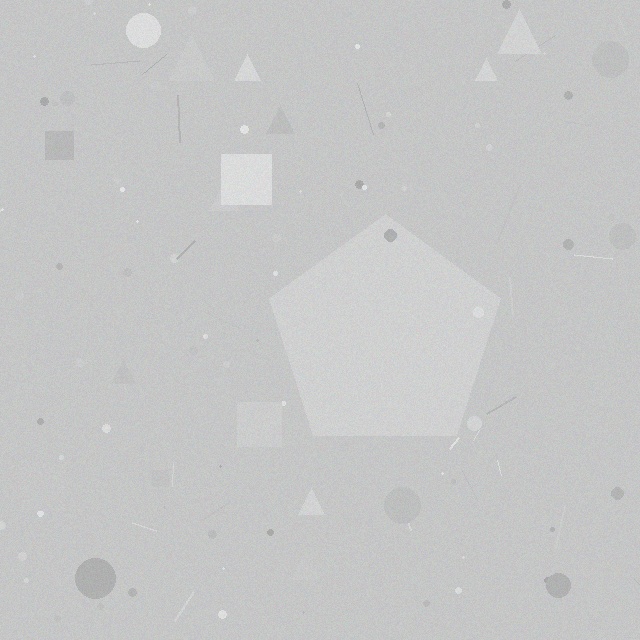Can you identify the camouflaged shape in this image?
The camouflaged shape is a pentagon.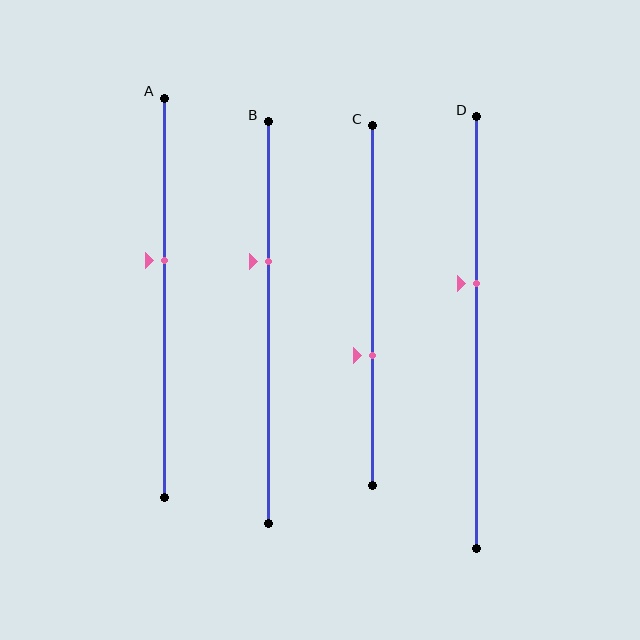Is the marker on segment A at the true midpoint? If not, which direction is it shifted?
No, the marker on segment A is shifted upward by about 9% of the segment length.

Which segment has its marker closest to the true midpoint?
Segment A has its marker closest to the true midpoint.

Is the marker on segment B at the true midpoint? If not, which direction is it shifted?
No, the marker on segment B is shifted upward by about 15% of the segment length.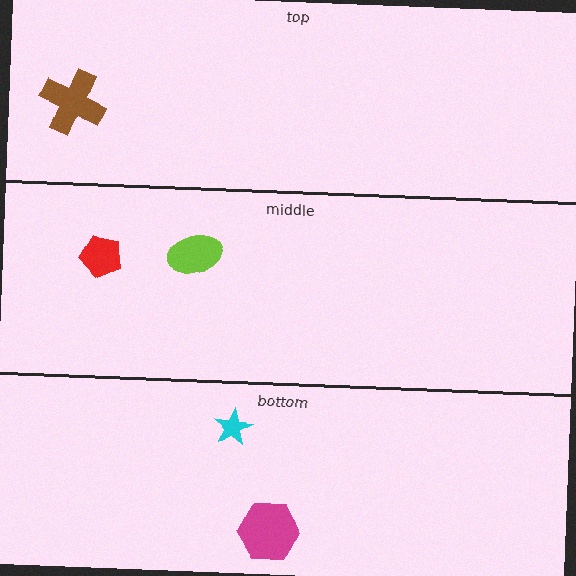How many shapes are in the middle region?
2.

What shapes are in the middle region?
The lime ellipse, the red pentagon.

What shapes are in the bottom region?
The magenta hexagon, the cyan star.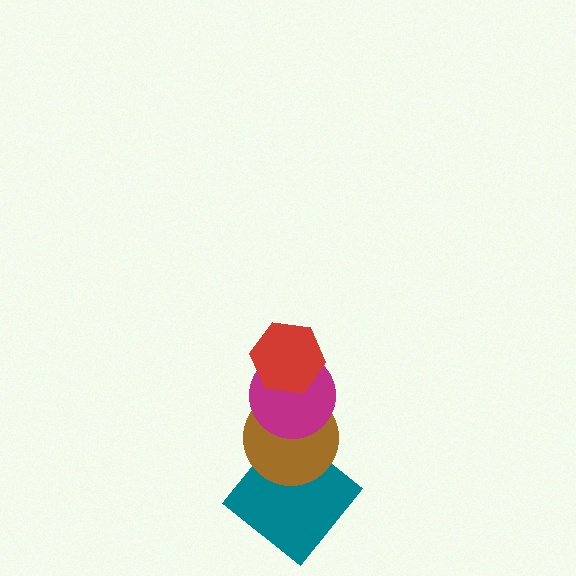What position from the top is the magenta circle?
The magenta circle is 2nd from the top.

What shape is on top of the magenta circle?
The red hexagon is on top of the magenta circle.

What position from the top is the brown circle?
The brown circle is 3rd from the top.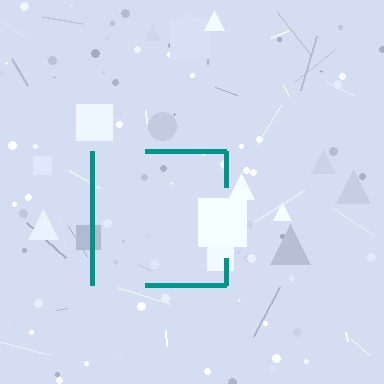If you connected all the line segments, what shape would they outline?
They would outline a square.